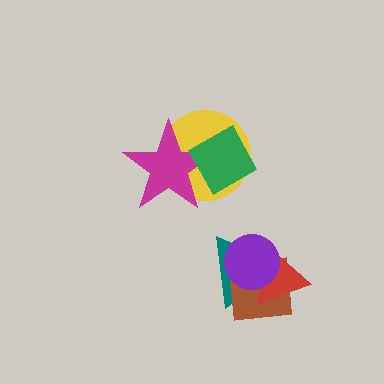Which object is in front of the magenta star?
The green square is in front of the magenta star.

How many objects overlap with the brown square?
3 objects overlap with the brown square.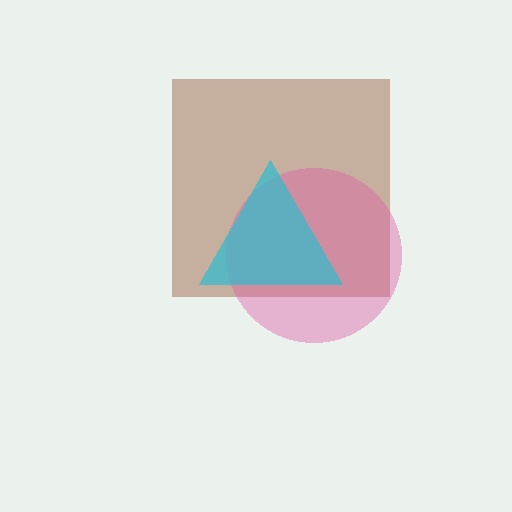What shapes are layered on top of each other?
The layered shapes are: a brown square, a pink circle, a cyan triangle.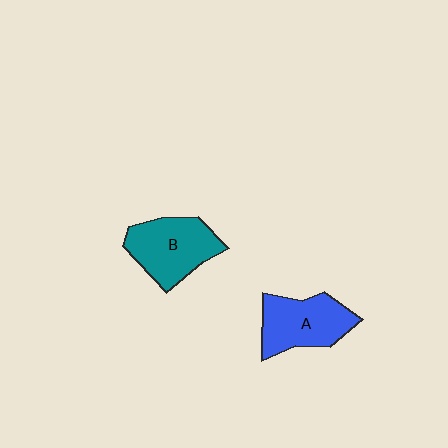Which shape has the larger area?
Shape B (teal).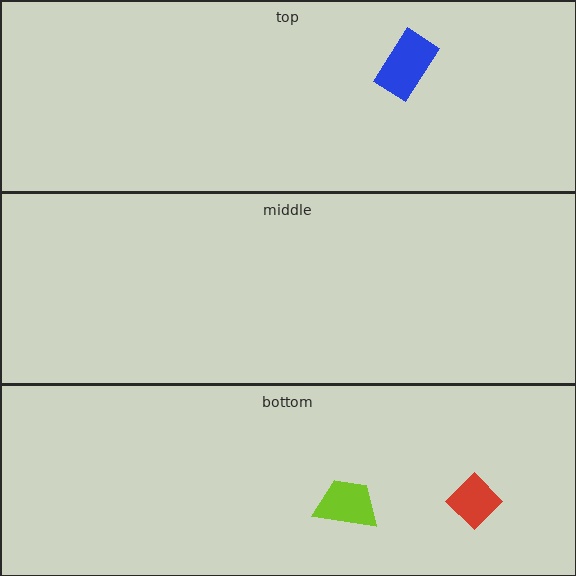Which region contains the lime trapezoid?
The bottom region.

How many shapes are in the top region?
1.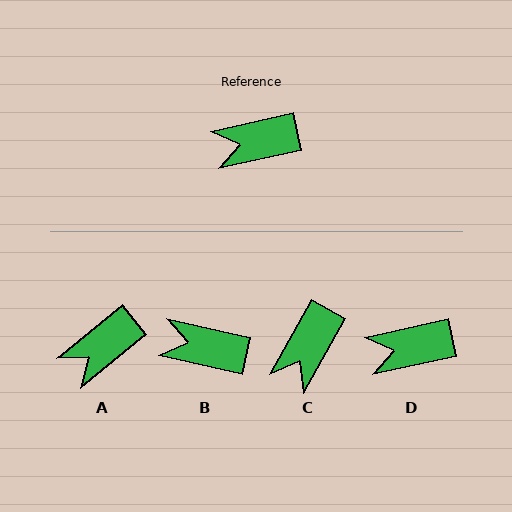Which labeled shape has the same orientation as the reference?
D.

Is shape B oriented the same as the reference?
No, it is off by about 25 degrees.